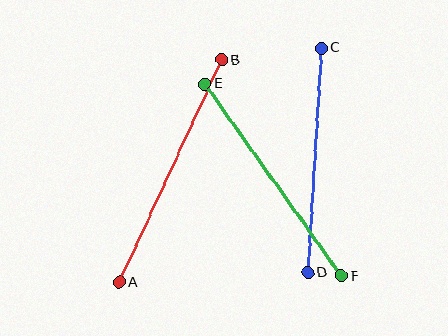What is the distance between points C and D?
The distance is approximately 225 pixels.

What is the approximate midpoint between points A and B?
The midpoint is at approximately (170, 171) pixels.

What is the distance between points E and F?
The distance is approximately 235 pixels.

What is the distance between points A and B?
The distance is approximately 245 pixels.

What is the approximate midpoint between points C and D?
The midpoint is at approximately (315, 160) pixels.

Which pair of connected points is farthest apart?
Points A and B are farthest apart.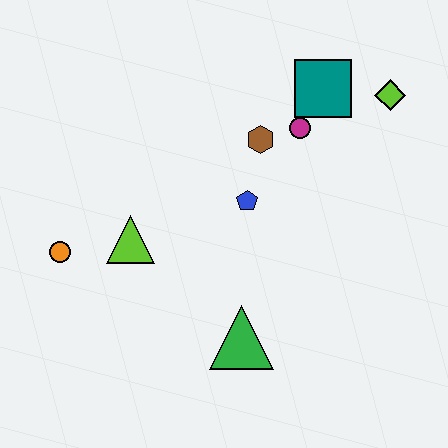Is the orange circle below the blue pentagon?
Yes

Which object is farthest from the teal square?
The orange circle is farthest from the teal square.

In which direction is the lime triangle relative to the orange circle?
The lime triangle is to the right of the orange circle.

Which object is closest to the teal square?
The magenta circle is closest to the teal square.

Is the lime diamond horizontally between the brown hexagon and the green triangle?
No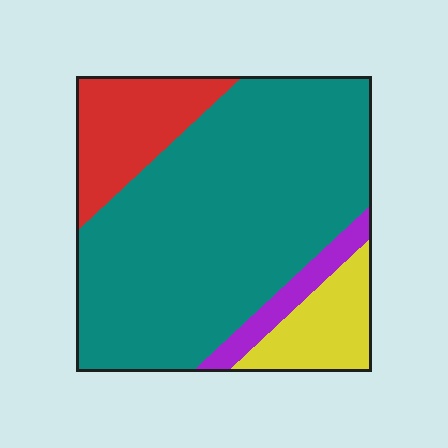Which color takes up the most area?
Teal, at roughly 70%.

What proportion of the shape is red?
Red takes up less than a sixth of the shape.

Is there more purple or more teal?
Teal.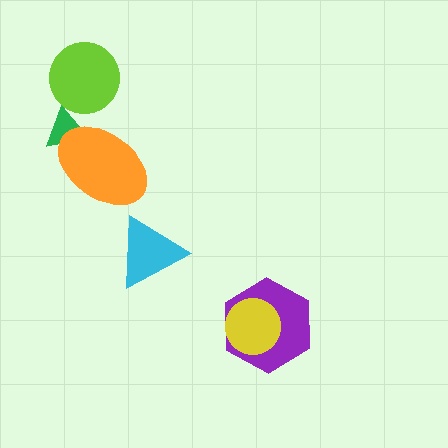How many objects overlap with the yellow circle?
1 object overlaps with the yellow circle.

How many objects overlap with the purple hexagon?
1 object overlaps with the purple hexagon.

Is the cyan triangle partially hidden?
No, no other shape covers it.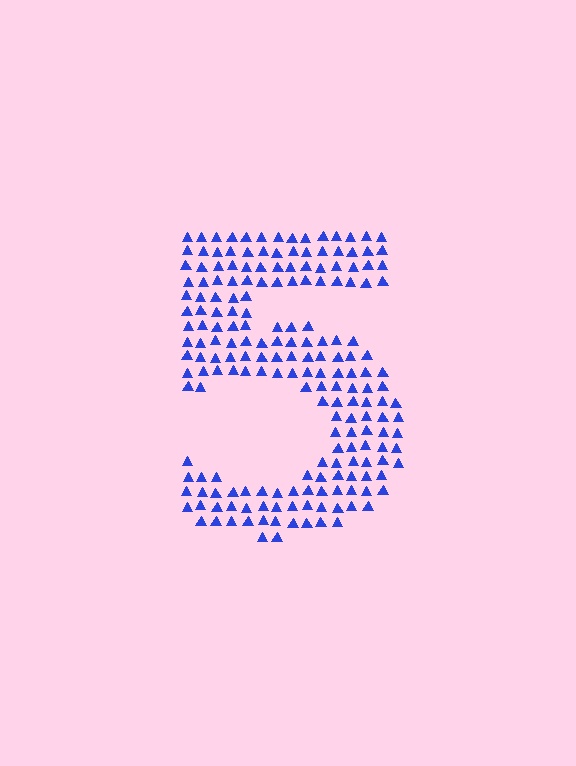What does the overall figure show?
The overall figure shows the digit 5.